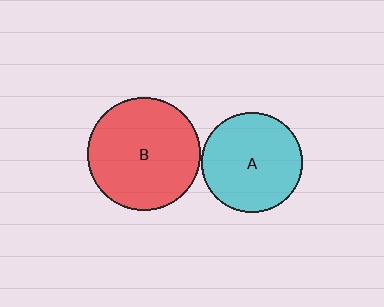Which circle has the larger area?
Circle B (red).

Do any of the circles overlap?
No, none of the circles overlap.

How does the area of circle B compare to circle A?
Approximately 1.3 times.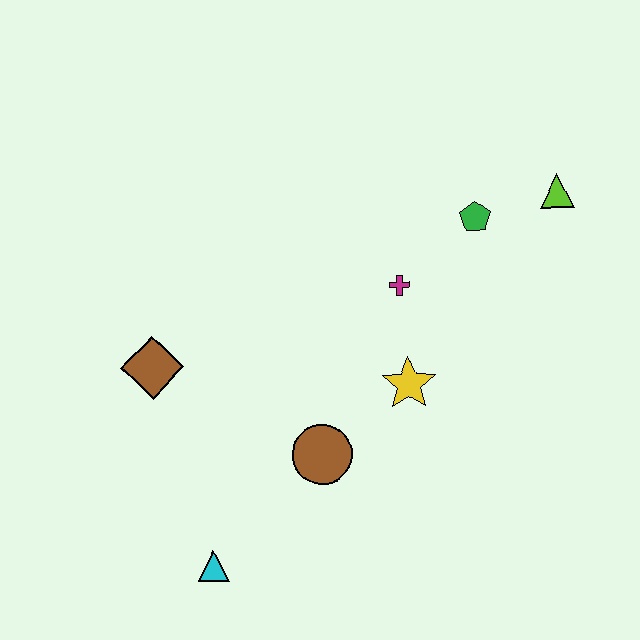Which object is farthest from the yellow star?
The cyan triangle is farthest from the yellow star.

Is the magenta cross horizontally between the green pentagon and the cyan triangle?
Yes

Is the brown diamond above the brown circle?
Yes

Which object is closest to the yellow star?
The magenta cross is closest to the yellow star.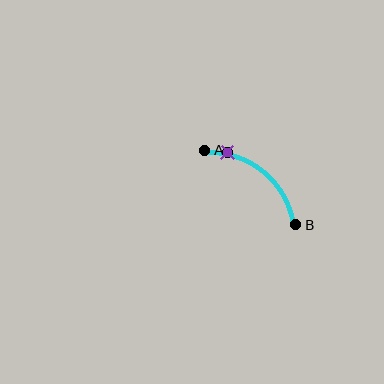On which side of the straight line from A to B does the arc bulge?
The arc bulges above and to the right of the straight line connecting A and B.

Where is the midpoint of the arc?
The arc midpoint is the point on the curve farthest from the straight line joining A and B. It sits above and to the right of that line.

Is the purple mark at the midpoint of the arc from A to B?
No. The purple mark lies on the arc but is closer to endpoint A. The arc midpoint would be at the point on the curve equidistant along the arc from both A and B.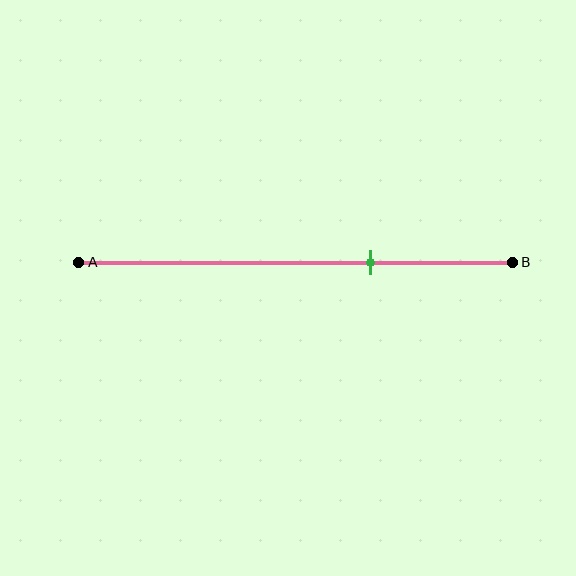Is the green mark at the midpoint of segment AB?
No, the mark is at about 65% from A, not at the 50% midpoint.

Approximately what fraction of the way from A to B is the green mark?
The green mark is approximately 65% of the way from A to B.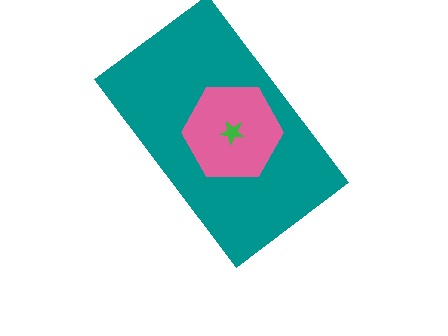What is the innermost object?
The green star.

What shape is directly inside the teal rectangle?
The pink hexagon.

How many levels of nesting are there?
3.